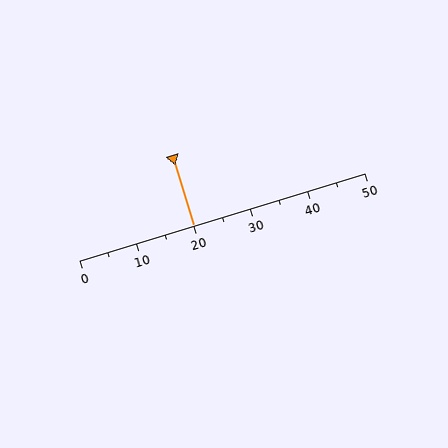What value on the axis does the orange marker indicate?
The marker indicates approximately 20.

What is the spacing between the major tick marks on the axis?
The major ticks are spaced 10 apart.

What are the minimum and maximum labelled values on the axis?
The axis runs from 0 to 50.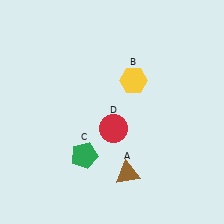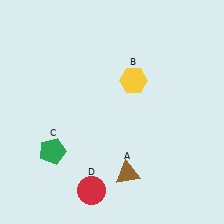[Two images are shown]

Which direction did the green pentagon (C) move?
The green pentagon (C) moved left.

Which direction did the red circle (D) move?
The red circle (D) moved down.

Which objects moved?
The objects that moved are: the green pentagon (C), the red circle (D).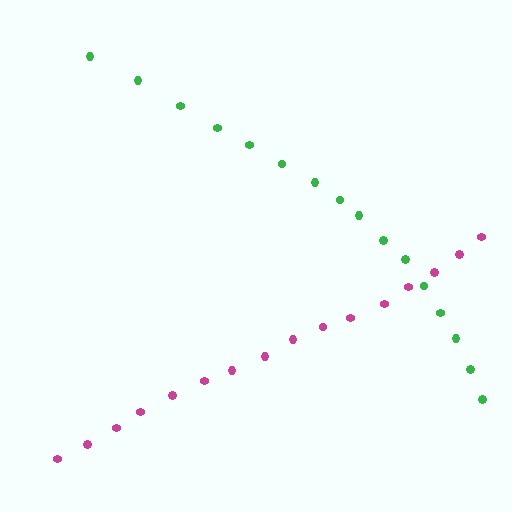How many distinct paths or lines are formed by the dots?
There are 2 distinct paths.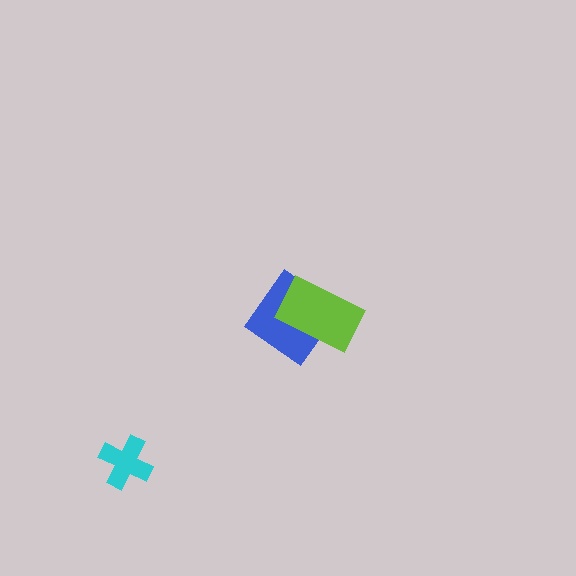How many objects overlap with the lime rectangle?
1 object overlaps with the lime rectangle.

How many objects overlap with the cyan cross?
0 objects overlap with the cyan cross.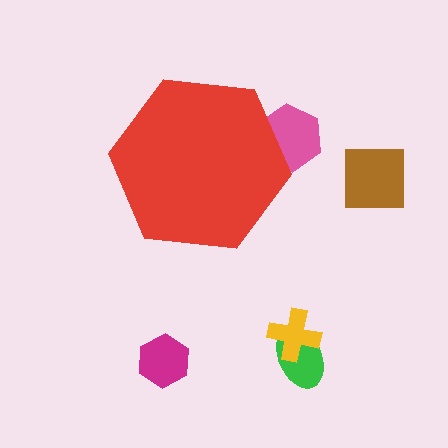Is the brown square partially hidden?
No, the brown square is fully visible.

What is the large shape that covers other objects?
A red hexagon.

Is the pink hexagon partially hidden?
Yes, the pink hexagon is partially hidden behind the red hexagon.